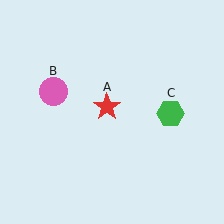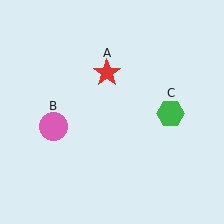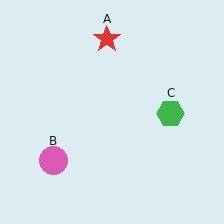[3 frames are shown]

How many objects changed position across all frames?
2 objects changed position: red star (object A), pink circle (object B).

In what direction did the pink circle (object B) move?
The pink circle (object B) moved down.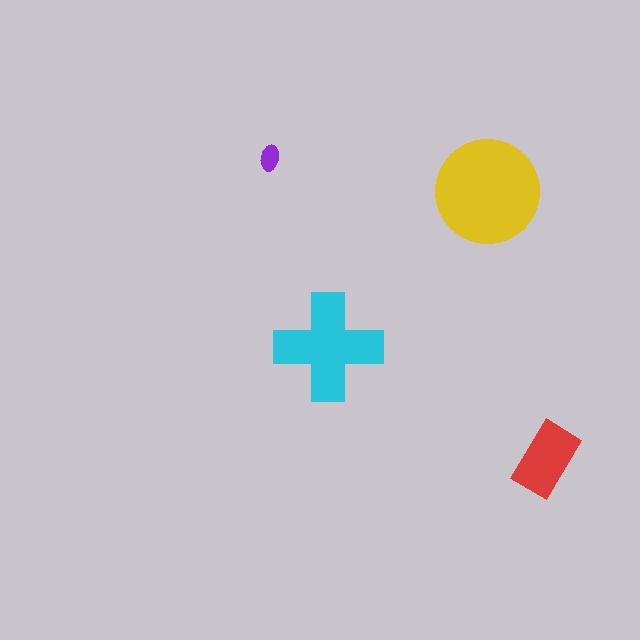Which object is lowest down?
The red rectangle is bottommost.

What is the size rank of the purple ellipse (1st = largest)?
4th.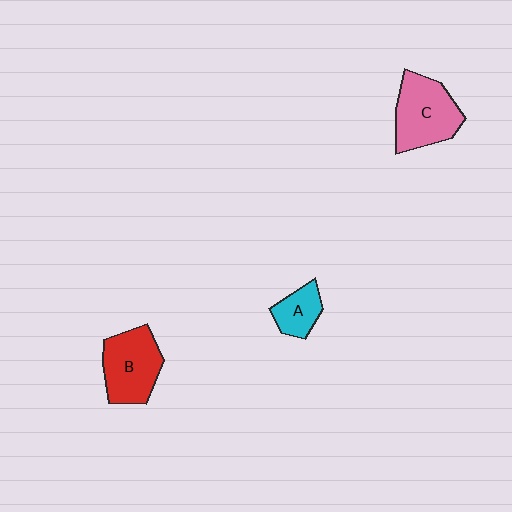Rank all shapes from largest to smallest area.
From largest to smallest: C (pink), B (red), A (cyan).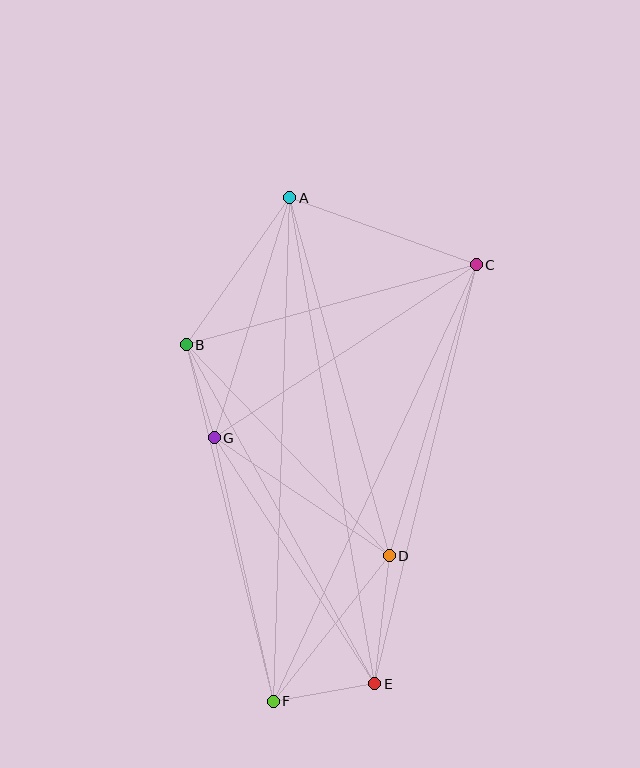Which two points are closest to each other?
Points B and G are closest to each other.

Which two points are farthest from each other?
Points A and F are farthest from each other.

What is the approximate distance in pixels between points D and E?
The distance between D and E is approximately 129 pixels.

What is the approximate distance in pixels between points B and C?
The distance between B and C is approximately 301 pixels.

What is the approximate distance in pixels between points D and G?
The distance between D and G is approximately 211 pixels.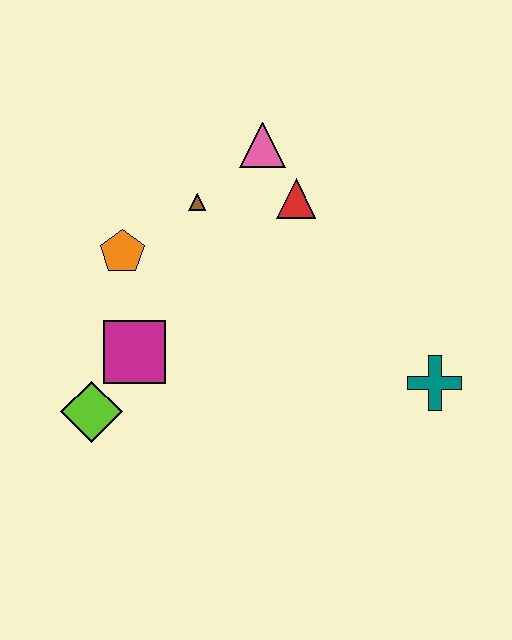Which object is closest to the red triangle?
The pink triangle is closest to the red triangle.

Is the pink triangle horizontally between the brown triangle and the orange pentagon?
No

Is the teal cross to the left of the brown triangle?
No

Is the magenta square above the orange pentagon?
No